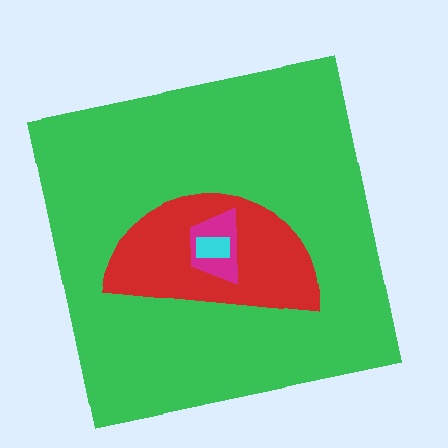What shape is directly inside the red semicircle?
The magenta trapezoid.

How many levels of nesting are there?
4.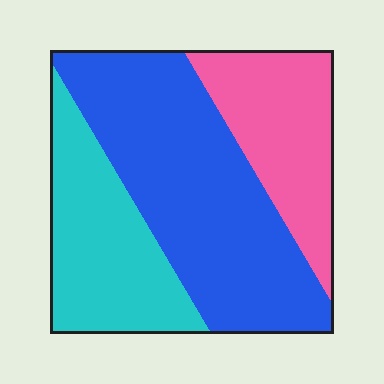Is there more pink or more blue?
Blue.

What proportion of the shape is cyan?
Cyan covers 27% of the shape.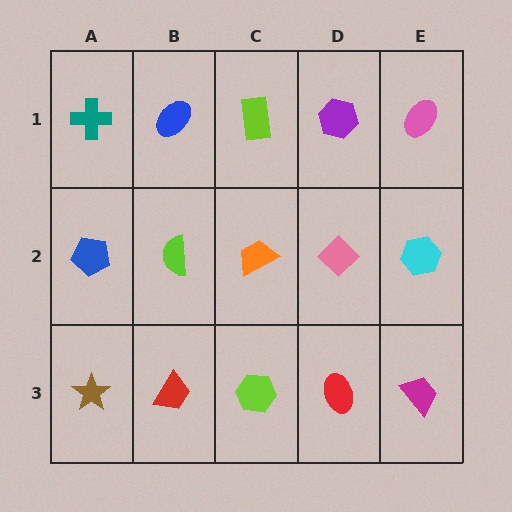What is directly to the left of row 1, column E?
A purple hexagon.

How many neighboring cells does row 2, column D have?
4.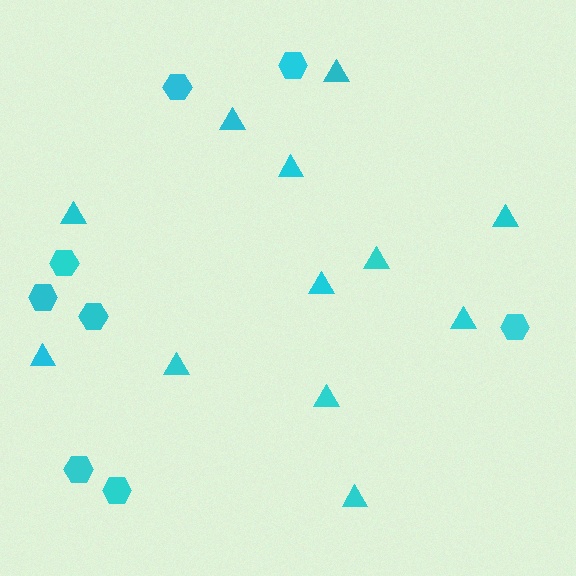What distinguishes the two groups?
There are 2 groups: one group of triangles (12) and one group of hexagons (8).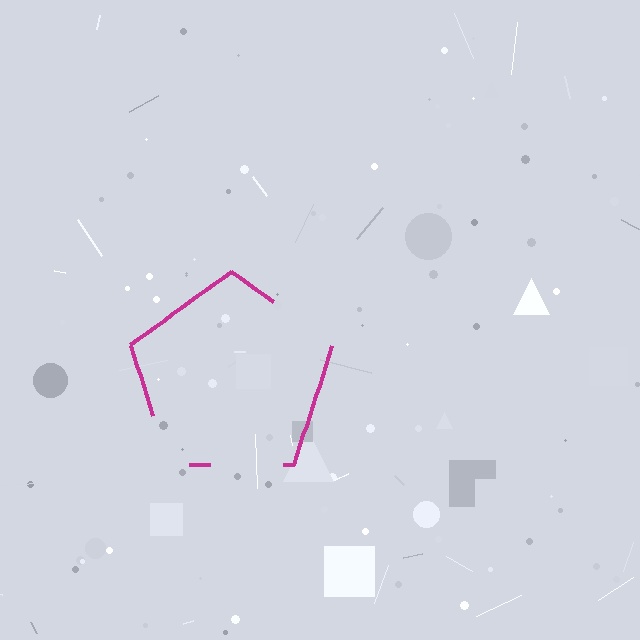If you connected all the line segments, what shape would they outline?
They would outline a pentagon.